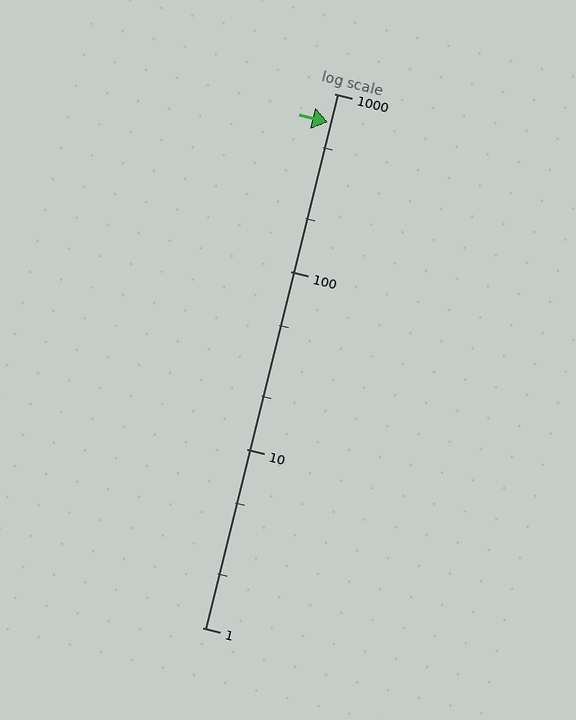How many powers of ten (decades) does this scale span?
The scale spans 3 decades, from 1 to 1000.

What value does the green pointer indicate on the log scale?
The pointer indicates approximately 690.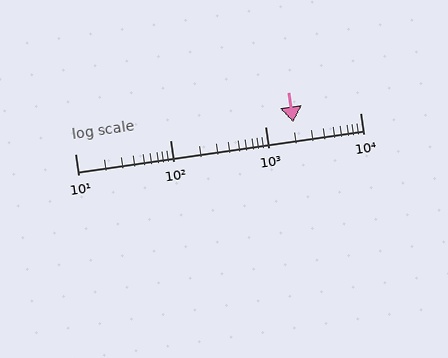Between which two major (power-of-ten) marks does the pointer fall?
The pointer is between 1000 and 10000.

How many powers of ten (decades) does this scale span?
The scale spans 3 decades, from 10 to 10000.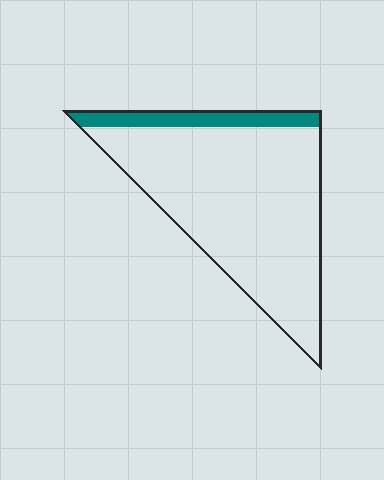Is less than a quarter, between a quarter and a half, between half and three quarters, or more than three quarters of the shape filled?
Less than a quarter.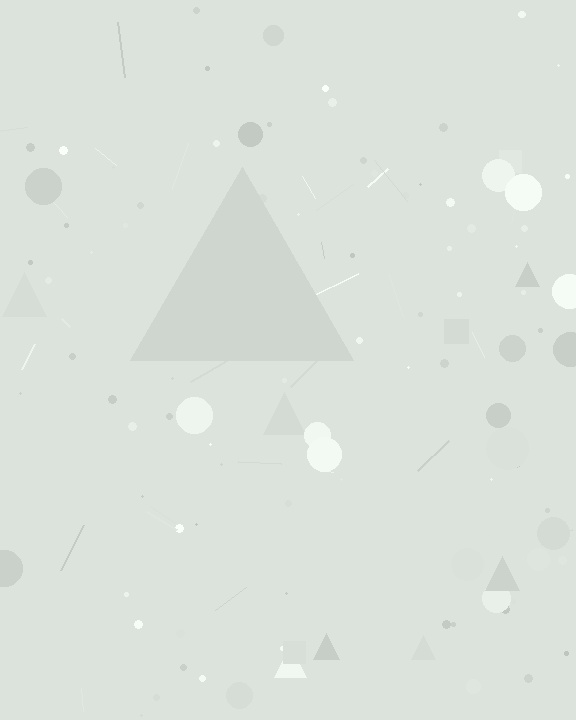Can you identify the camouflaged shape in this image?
The camouflaged shape is a triangle.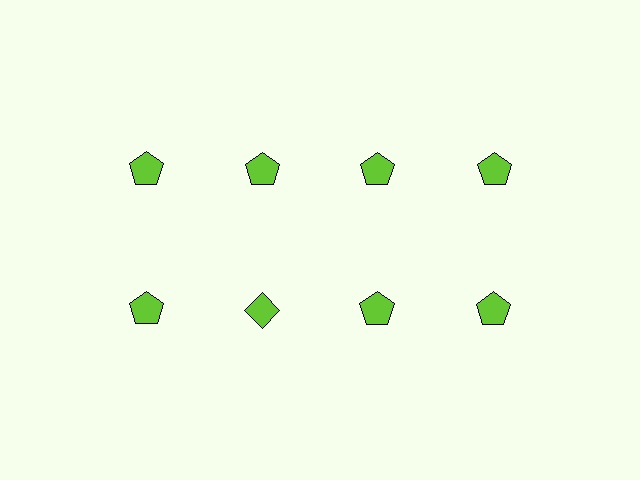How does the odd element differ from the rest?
It has a different shape: diamond instead of pentagon.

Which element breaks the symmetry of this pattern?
The lime diamond in the second row, second from left column breaks the symmetry. All other shapes are lime pentagons.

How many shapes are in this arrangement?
There are 8 shapes arranged in a grid pattern.